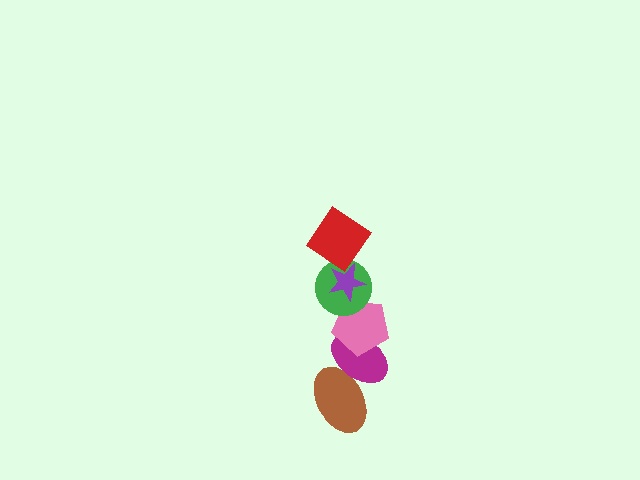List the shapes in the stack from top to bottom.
From top to bottom: the red diamond, the purple star, the green circle, the pink pentagon, the magenta ellipse, the brown ellipse.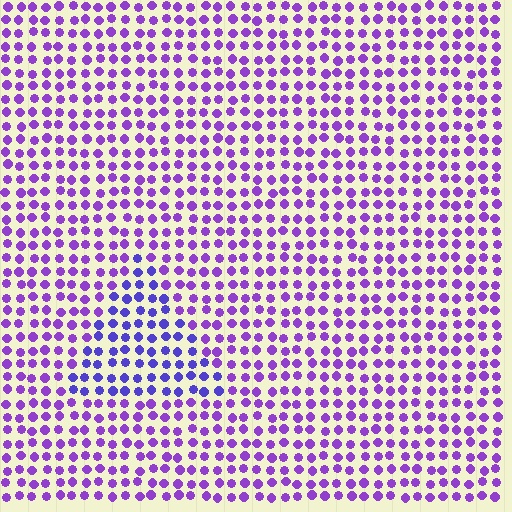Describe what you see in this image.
The image is filled with small purple elements in a uniform arrangement. A triangle-shaped region is visible where the elements are tinted to a slightly different hue, forming a subtle color boundary.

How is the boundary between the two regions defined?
The boundary is defined purely by a slight shift in hue (about 28 degrees). Spacing, size, and orientation are identical on both sides.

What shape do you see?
I see a triangle.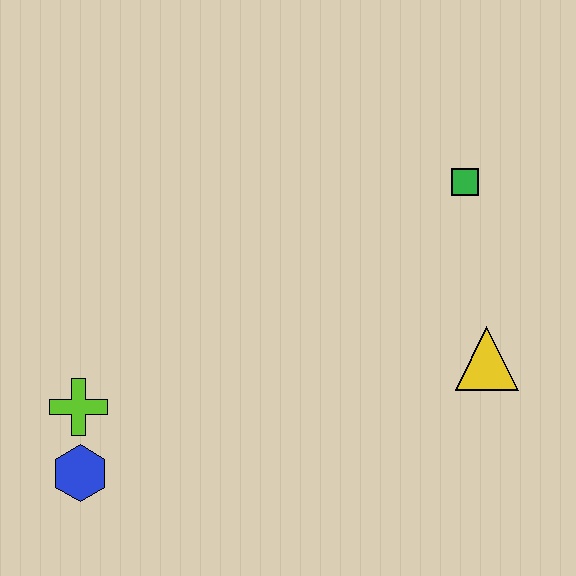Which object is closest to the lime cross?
The blue hexagon is closest to the lime cross.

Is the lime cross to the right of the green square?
No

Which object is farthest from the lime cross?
The green square is farthest from the lime cross.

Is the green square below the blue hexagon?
No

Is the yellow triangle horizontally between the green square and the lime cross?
No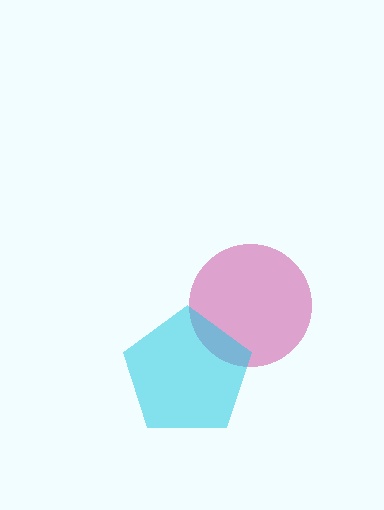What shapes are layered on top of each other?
The layered shapes are: a magenta circle, a cyan pentagon.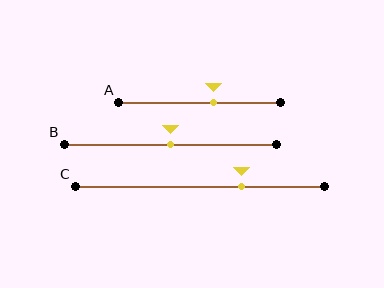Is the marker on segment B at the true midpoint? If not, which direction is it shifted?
Yes, the marker on segment B is at the true midpoint.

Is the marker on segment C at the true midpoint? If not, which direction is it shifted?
No, the marker on segment C is shifted to the right by about 17% of the segment length.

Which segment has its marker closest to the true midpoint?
Segment B has its marker closest to the true midpoint.